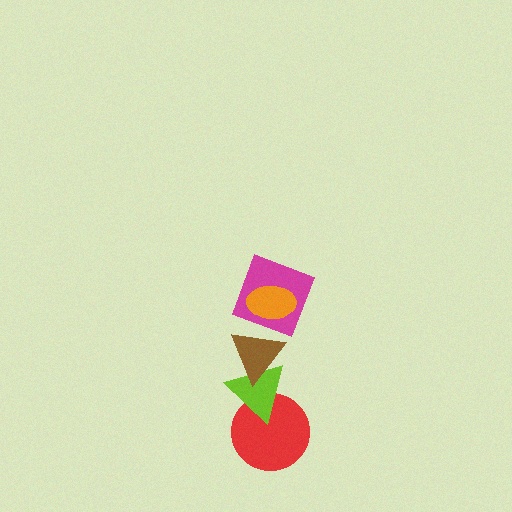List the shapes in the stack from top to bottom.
From top to bottom: the orange ellipse, the magenta square, the brown triangle, the lime triangle, the red circle.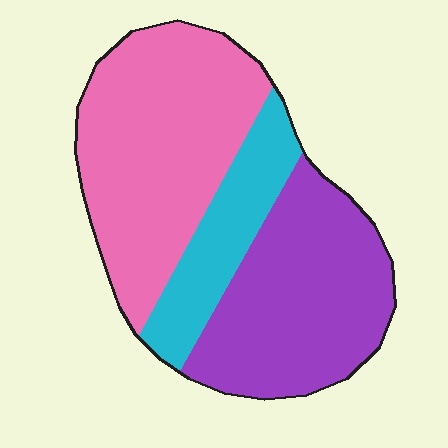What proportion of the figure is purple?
Purple covers about 40% of the figure.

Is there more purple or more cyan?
Purple.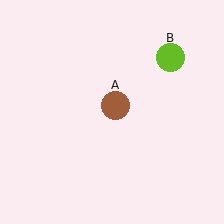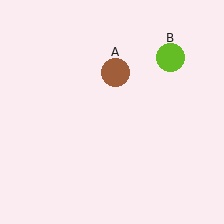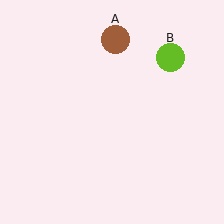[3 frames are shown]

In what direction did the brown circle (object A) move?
The brown circle (object A) moved up.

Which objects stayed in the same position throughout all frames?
Lime circle (object B) remained stationary.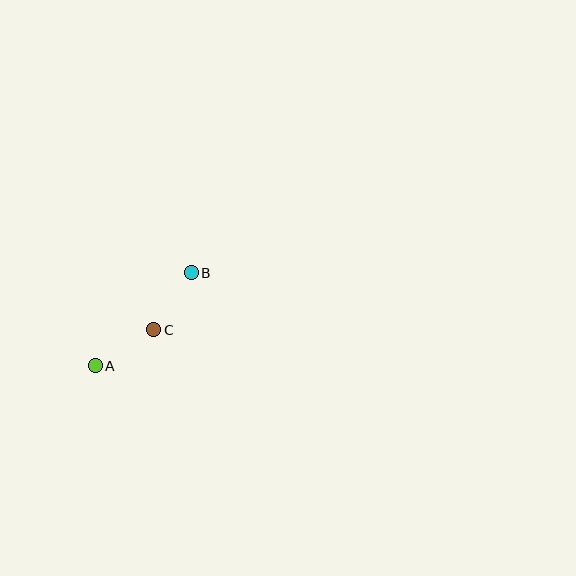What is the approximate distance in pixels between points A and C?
The distance between A and C is approximately 69 pixels.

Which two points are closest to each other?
Points B and C are closest to each other.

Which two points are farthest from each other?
Points A and B are farthest from each other.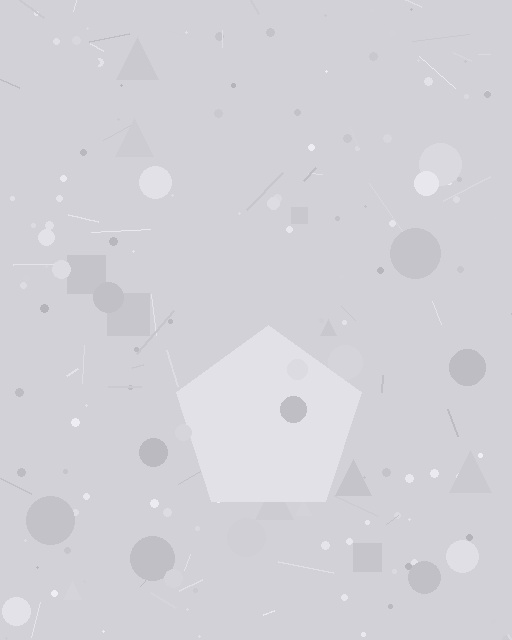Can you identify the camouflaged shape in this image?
The camouflaged shape is a pentagon.